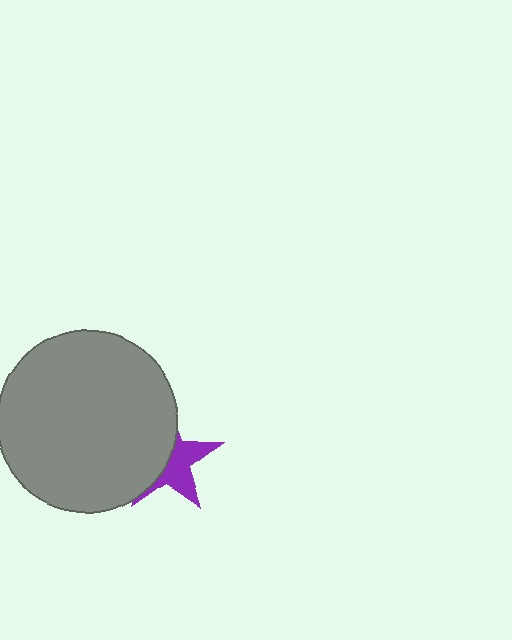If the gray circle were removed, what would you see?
You would see the complete purple star.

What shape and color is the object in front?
The object in front is a gray circle.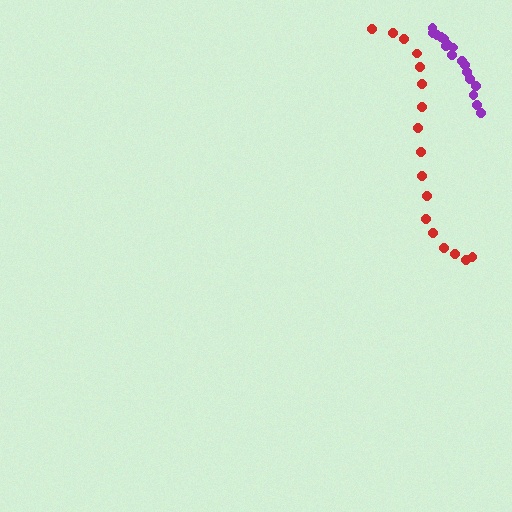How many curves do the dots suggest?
There are 2 distinct paths.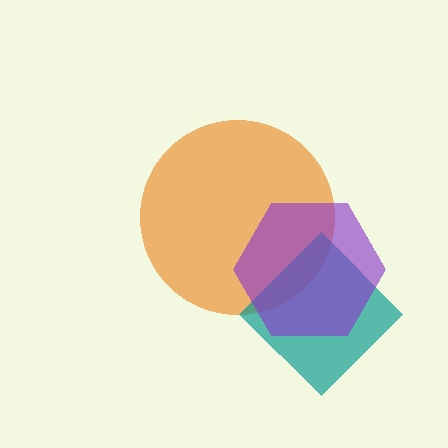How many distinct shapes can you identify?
There are 3 distinct shapes: an orange circle, a teal diamond, a purple hexagon.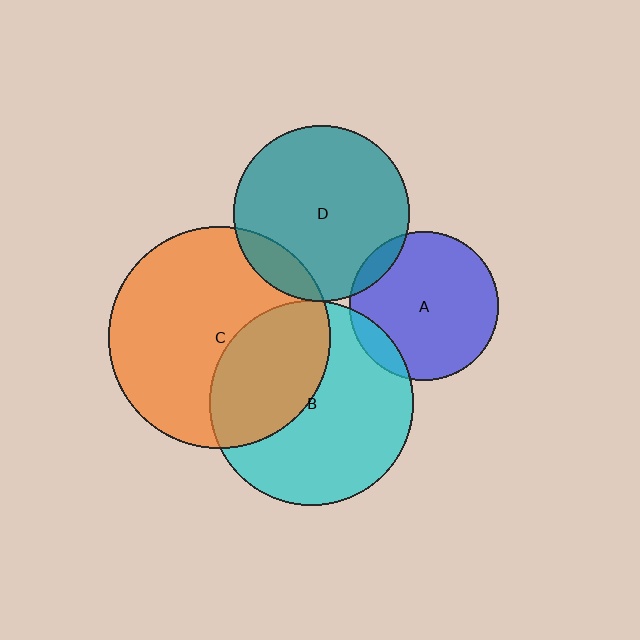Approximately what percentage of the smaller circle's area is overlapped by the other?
Approximately 15%.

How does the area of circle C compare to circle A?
Approximately 2.2 times.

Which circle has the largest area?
Circle C (orange).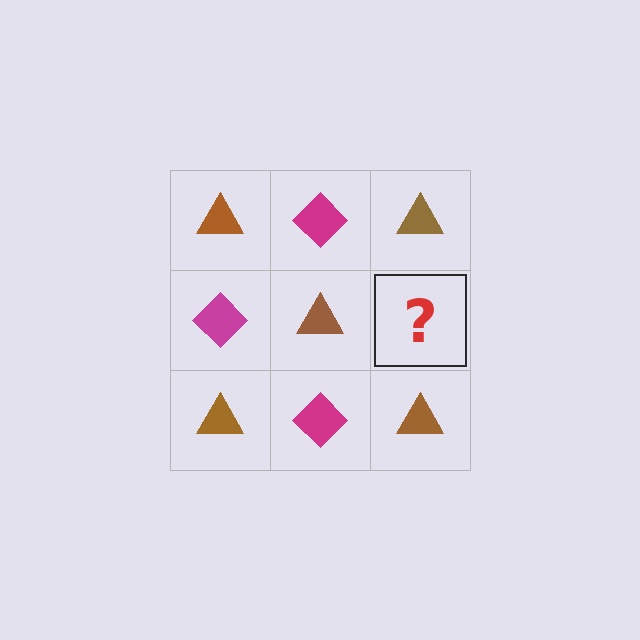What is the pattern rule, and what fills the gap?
The rule is that it alternates brown triangle and magenta diamond in a checkerboard pattern. The gap should be filled with a magenta diamond.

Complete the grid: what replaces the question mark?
The question mark should be replaced with a magenta diamond.